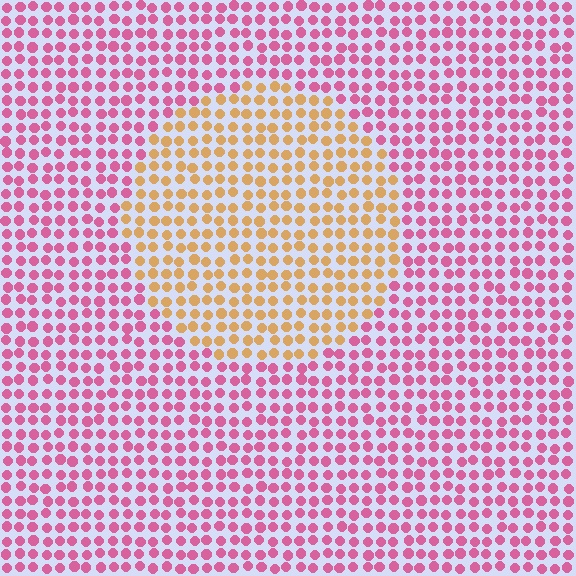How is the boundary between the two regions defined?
The boundary is defined purely by a slight shift in hue (about 65 degrees). Spacing, size, and orientation are identical on both sides.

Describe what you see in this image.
The image is filled with small pink elements in a uniform arrangement. A circle-shaped region is visible where the elements are tinted to a slightly different hue, forming a subtle color boundary.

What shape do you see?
I see a circle.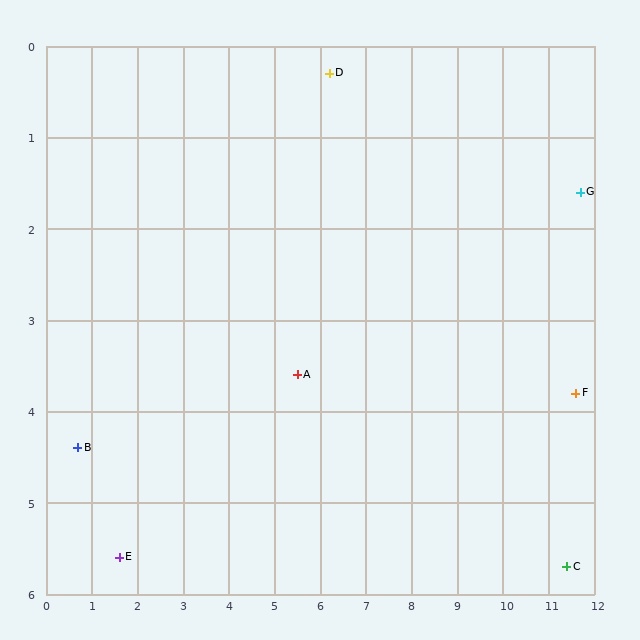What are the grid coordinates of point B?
Point B is at approximately (0.7, 4.4).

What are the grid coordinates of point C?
Point C is at approximately (11.4, 5.7).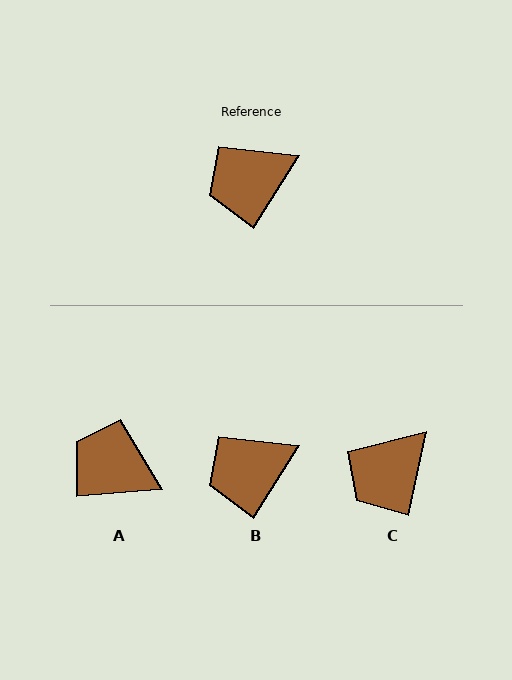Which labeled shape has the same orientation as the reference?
B.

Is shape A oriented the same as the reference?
No, it is off by about 53 degrees.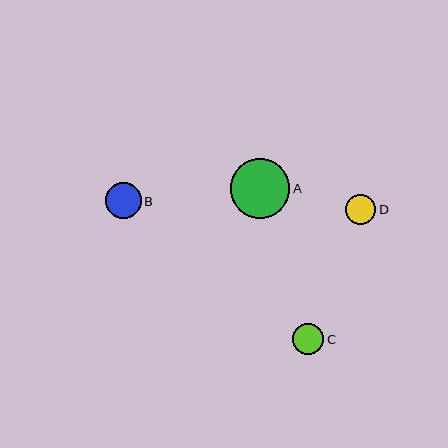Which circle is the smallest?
Circle D is the smallest with a size of approximately 30 pixels.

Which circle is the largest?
Circle A is the largest with a size of approximately 60 pixels.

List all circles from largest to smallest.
From largest to smallest: A, B, C, D.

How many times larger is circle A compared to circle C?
Circle A is approximately 1.9 times the size of circle C.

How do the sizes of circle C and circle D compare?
Circle C and circle D are approximately the same size.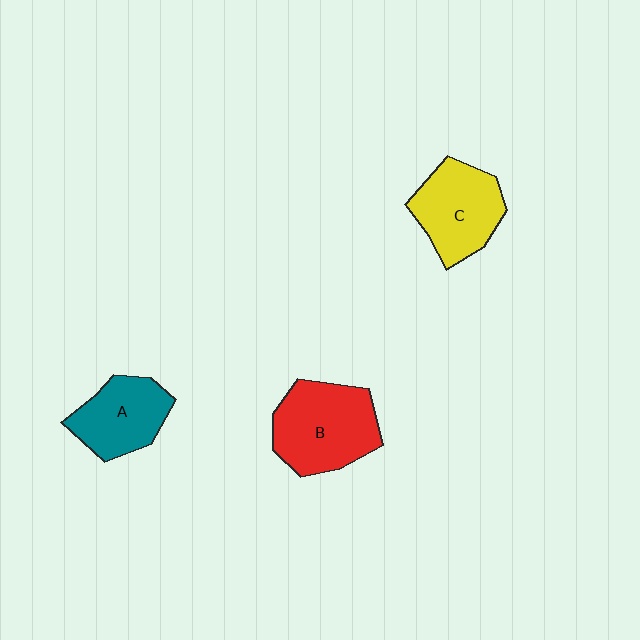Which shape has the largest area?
Shape B (red).